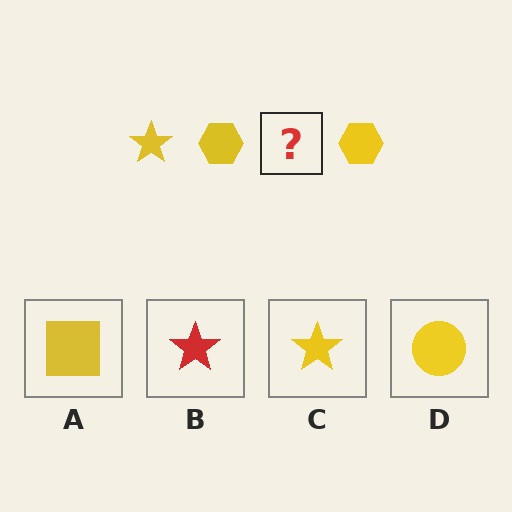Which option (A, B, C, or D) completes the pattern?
C.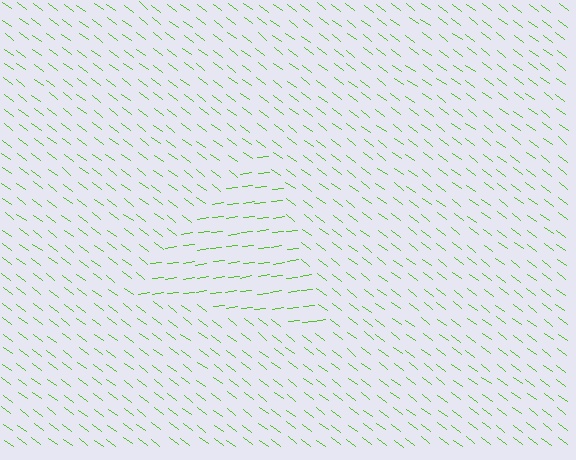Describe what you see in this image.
The image is filled with small lime line segments. A triangle region in the image has lines oriented differently from the surrounding lines, creating a visible texture boundary.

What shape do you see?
I see a triangle.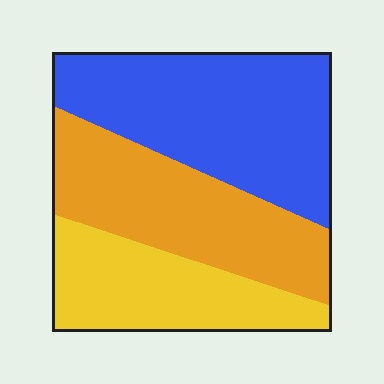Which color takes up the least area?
Yellow, at roughly 25%.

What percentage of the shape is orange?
Orange takes up about one third (1/3) of the shape.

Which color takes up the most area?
Blue, at roughly 40%.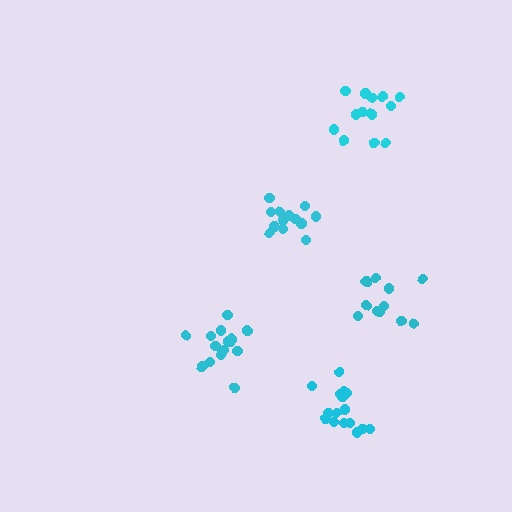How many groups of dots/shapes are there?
There are 5 groups.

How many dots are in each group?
Group 1: 16 dots, Group 2: 17 dots, Group 3: 12 dots, Group 4: 13 dots, Group 5: 13 dots (71 total).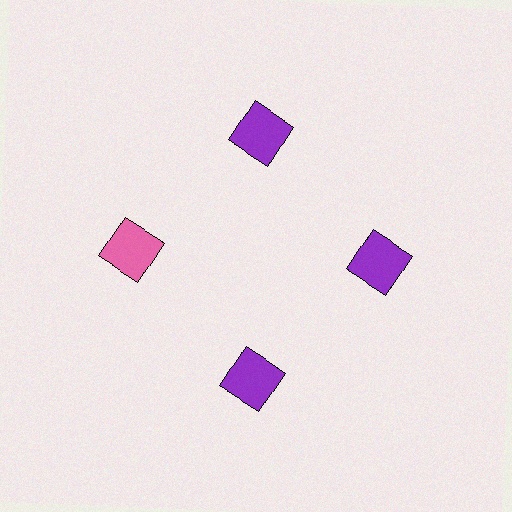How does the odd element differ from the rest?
It has a different color: pink instead of purple.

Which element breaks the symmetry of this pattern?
The pink square at roughly the 9 o'clock position breaks the symmetry. All other shapes are purple squares.